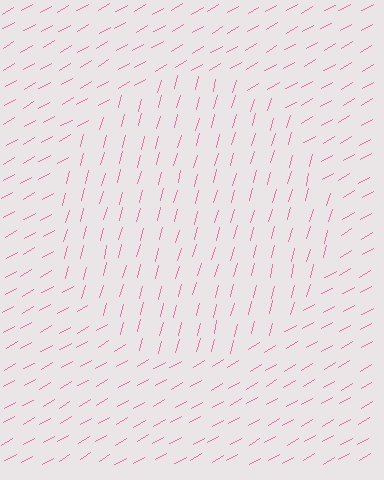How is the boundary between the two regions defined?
The boundary is defined purely by a change in line orientation (approximately 45 degrees difference). All lines are the same color and thickness.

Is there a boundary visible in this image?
Yes, there is a texture boundary formed by a change in line orientation.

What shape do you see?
I see a circle.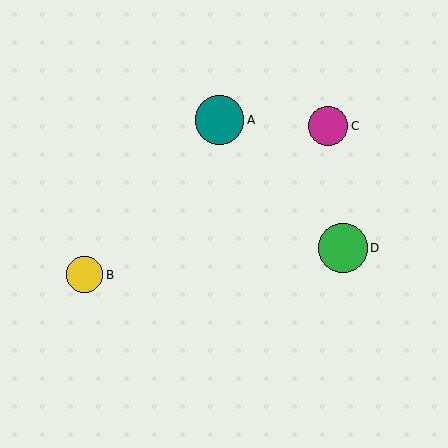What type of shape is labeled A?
Shape A is a teal circle.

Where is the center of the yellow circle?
The center of the yellow circle is at (85, 275).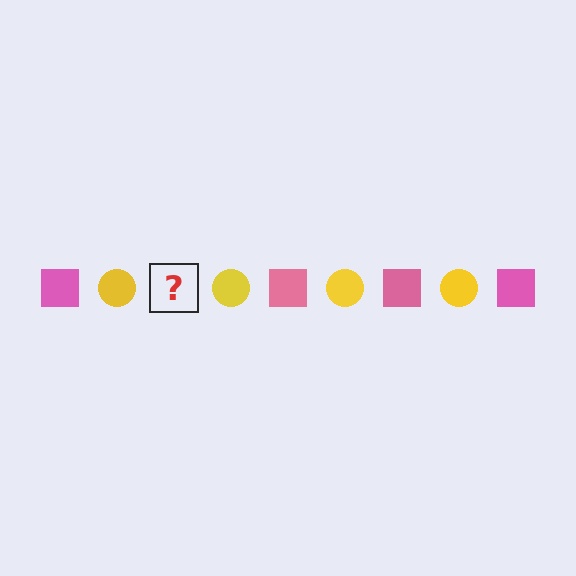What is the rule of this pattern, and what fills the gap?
The rule is that the pattern alternates between pink square and yellow circle. The gap should be filled with a pink square.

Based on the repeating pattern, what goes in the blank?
The blank should be a pink square.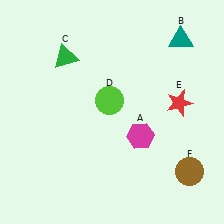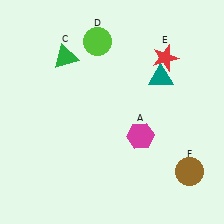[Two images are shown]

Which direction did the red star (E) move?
The red star (E) moved up.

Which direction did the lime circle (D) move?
The lime circle (D) moved up.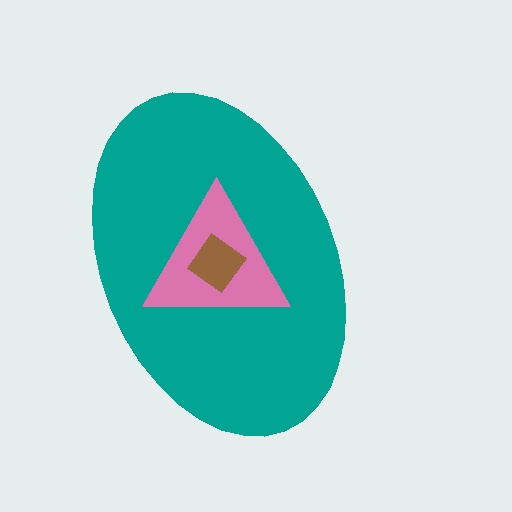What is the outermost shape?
The teal ellipse.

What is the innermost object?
The brown diamond.